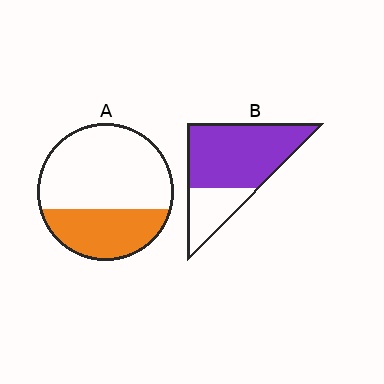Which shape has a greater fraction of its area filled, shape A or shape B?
Shape B.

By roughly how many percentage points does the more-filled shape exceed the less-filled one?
By roughly 35 percentage points (B over A).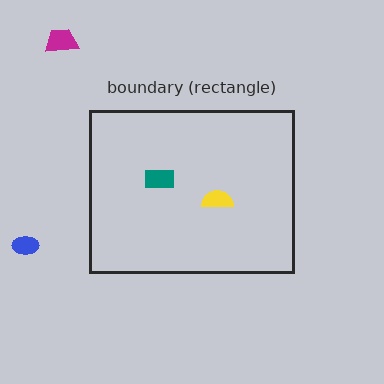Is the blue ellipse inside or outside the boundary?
Outside.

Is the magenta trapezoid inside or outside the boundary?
Outside.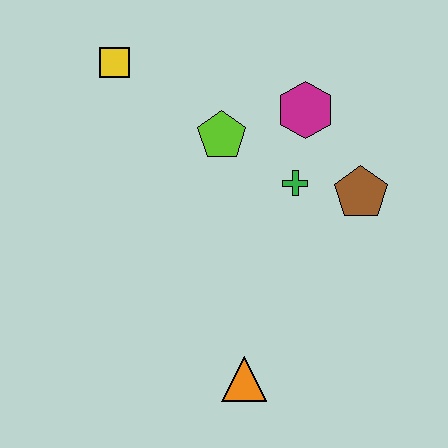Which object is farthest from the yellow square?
The orange triangle is farthest from the yellow square.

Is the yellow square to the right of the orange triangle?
No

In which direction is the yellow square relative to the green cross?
The yellow square is to the left of the green cross.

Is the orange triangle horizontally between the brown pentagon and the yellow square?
Yes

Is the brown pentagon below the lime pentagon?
Yes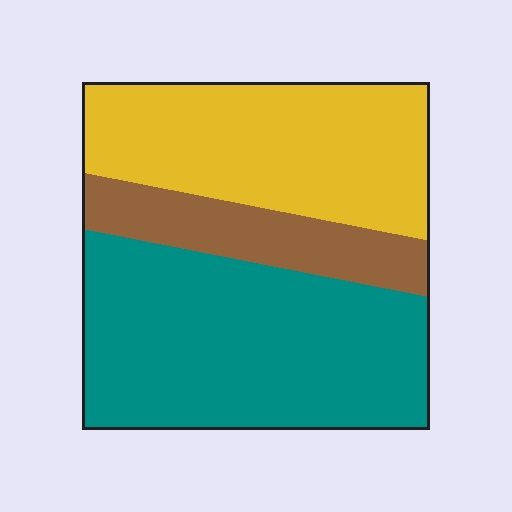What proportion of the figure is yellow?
Yellow takes up about three eighths (3/8) of the figure.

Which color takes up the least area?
Brown, at roughly 15%.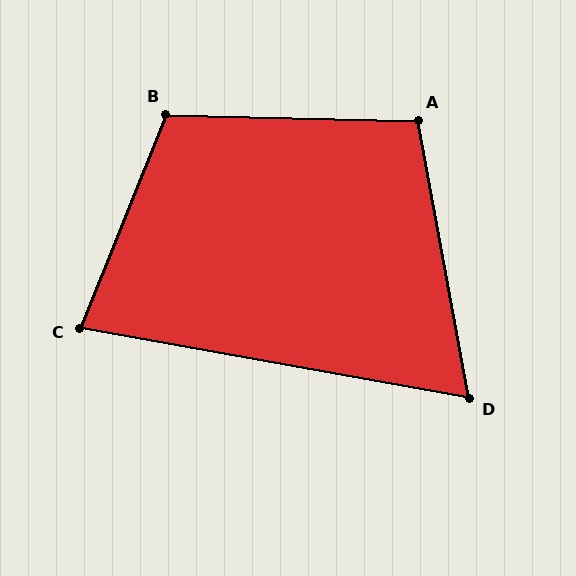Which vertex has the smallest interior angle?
D, at approximately 70 degrees.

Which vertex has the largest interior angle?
B, at approximately 110 degrees.